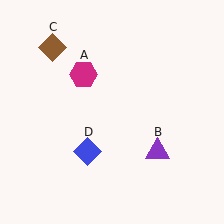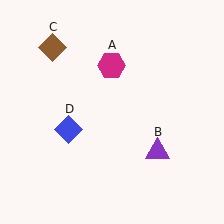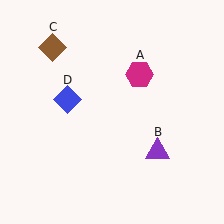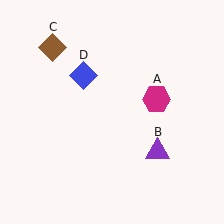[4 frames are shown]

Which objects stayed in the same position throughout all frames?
Purple triangle (object B) and brown diamond (object C) remained stationary.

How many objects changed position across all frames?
2 objects changed position: magenta hexagon (object A), blue diamond (object D).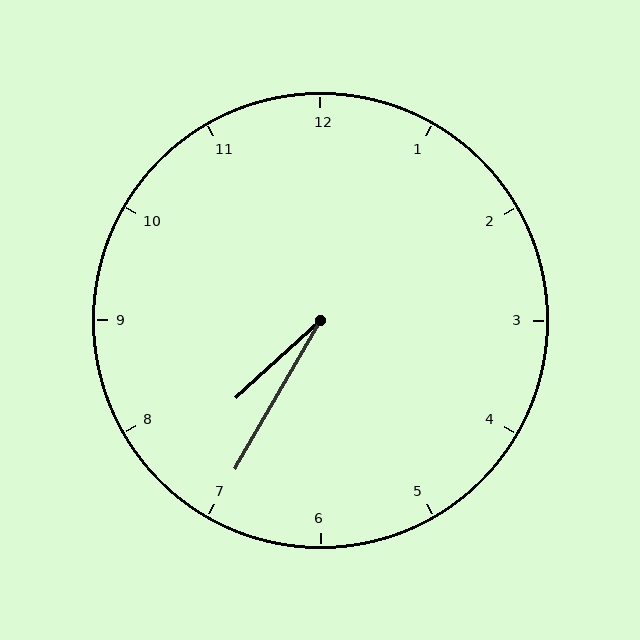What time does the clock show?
7:35.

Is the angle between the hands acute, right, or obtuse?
It is acute.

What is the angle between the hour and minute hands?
Approximately 18 degrees.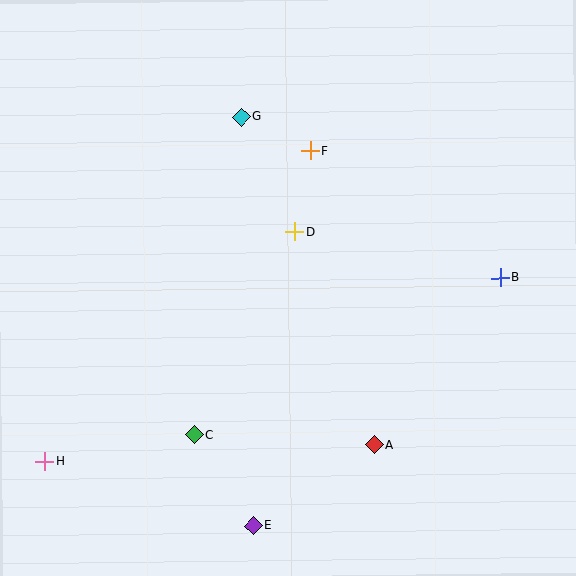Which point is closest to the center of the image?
Point D at (295, 232) is closest to the center.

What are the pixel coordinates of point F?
Point F is at (311, 151).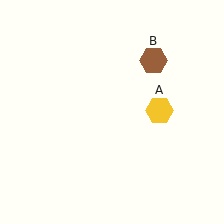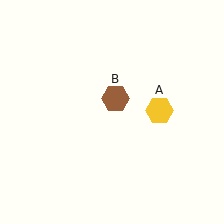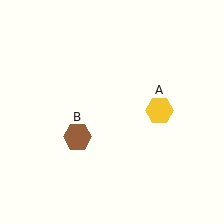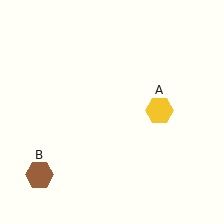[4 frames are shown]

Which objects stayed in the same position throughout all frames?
Yellow hexagon (object A) remained stationary.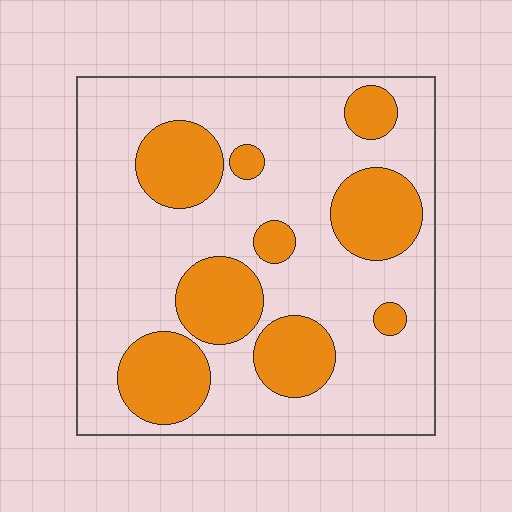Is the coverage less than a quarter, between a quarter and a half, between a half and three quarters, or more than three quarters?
Between a quarter and a half.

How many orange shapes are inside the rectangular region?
9.